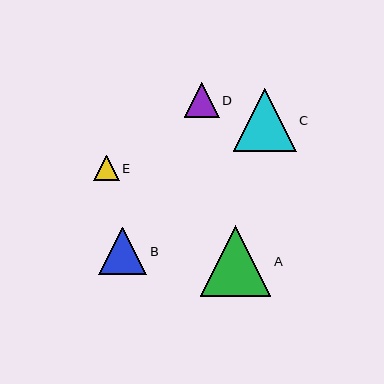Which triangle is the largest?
Triangle A is the largest with a size of approximately 71 pixels.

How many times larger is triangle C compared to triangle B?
Triangle C is approximately 1.3 times the size of triangle B.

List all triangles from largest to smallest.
From largest to smallest: A, C, B, D, E.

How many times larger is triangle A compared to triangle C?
Triangle A is approximately 1.1 times the size of triangle C.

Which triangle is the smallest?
Triangle E is the smallest with a size of approximately 25 pixels.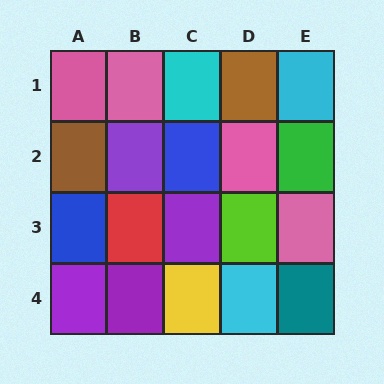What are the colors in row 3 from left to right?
Blue, red, purple, lime, pink.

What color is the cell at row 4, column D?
Cyan.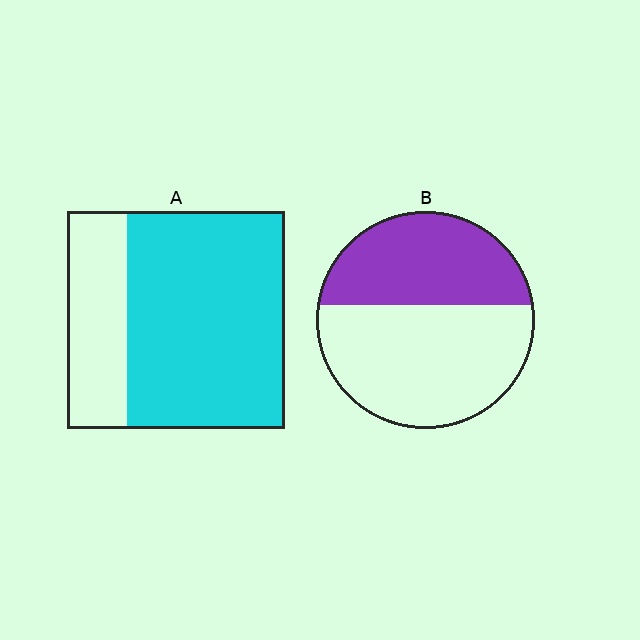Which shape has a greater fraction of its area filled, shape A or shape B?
Shape A.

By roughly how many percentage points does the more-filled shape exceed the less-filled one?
By roughly 30 percentage points (A over B).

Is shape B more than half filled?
No.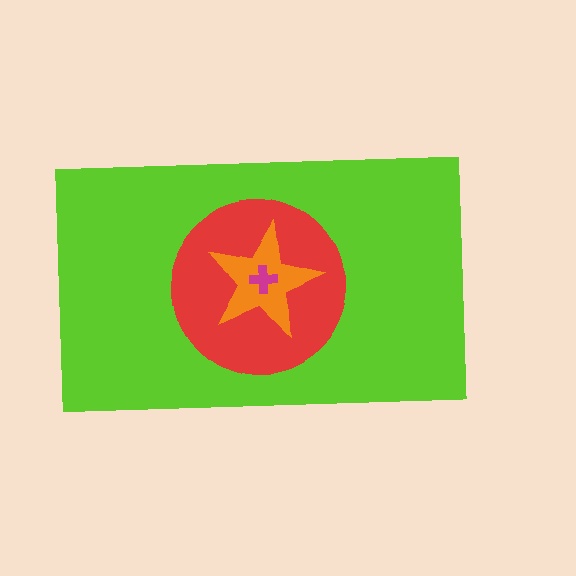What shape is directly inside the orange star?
The magenta cross.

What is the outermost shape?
The lime rectangle.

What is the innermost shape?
The magenta cross.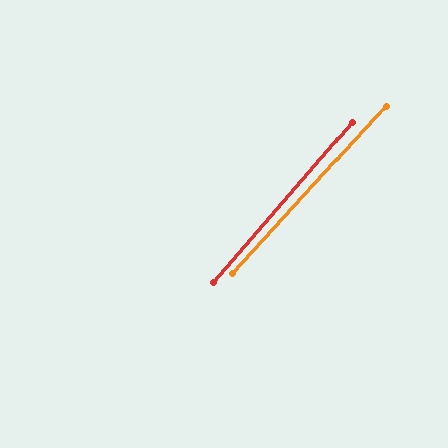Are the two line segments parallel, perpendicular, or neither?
Parallel — their directions differ by only 1.6°.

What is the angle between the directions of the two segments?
Approximately 2 degrees.